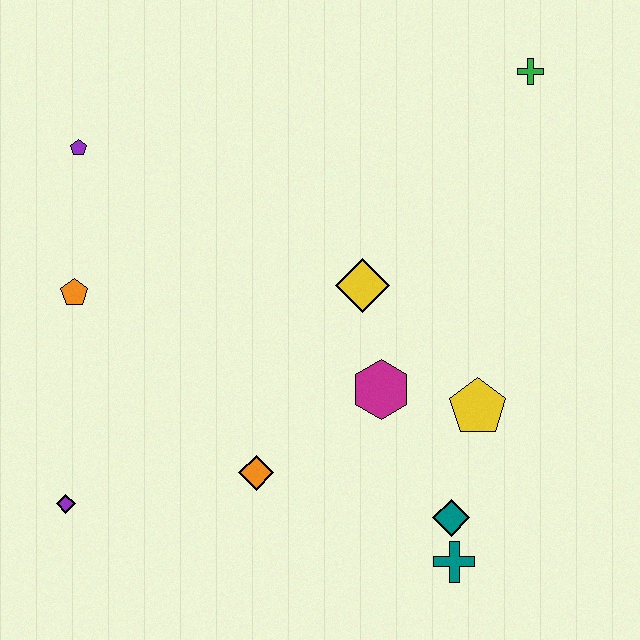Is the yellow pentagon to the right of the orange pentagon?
Yes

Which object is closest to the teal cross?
The teal diamond is closest to the teal cross.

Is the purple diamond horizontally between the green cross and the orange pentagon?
No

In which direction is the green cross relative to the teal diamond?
The green cross is above the teal diamond.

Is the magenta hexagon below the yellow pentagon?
No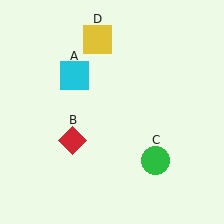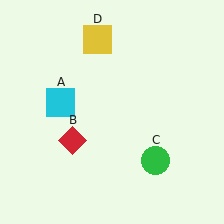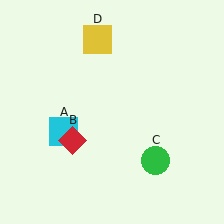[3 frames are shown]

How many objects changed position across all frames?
1 object changed position: cyan square (object A).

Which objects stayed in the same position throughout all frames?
Red diamond (object B) and green circle (object C) and yellow square (object D) remained stationary.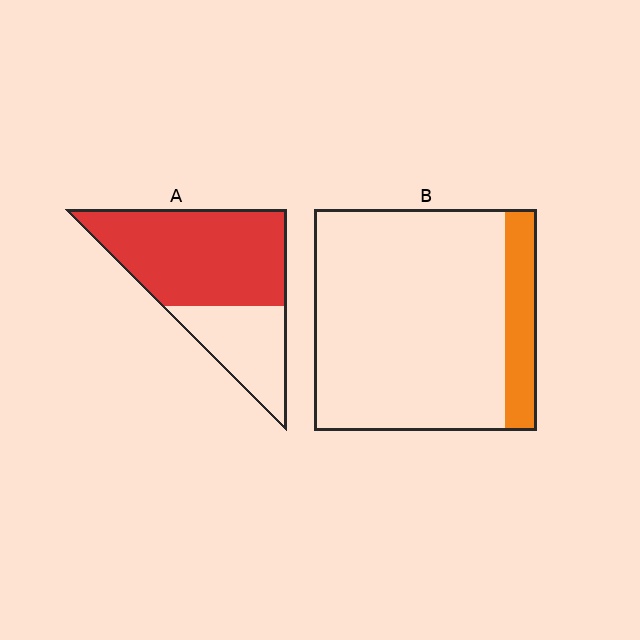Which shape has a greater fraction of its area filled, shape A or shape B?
Shape A.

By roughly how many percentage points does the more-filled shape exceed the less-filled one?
By roughly 55 percentage points (A over B).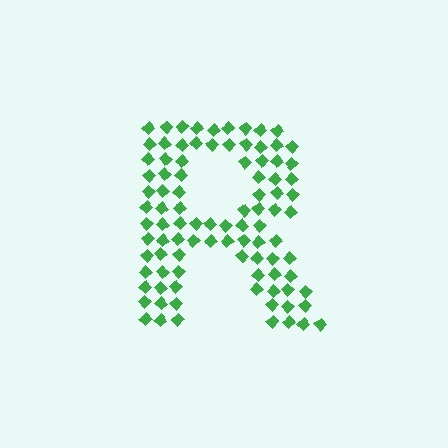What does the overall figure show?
The overall figure shows the letter R.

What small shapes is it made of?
It is made of small diamonds.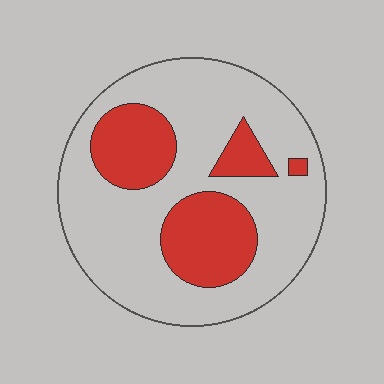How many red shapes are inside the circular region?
4.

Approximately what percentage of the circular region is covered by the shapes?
Approximately 30%.